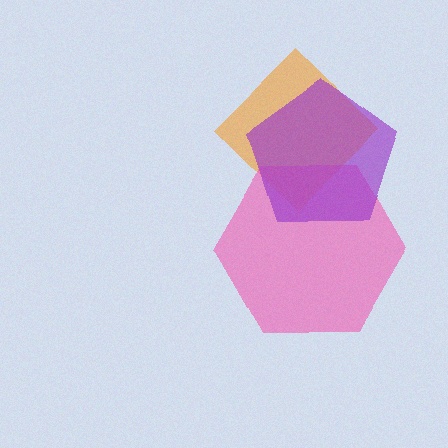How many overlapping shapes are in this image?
There are 3 overlapping shapes in the image.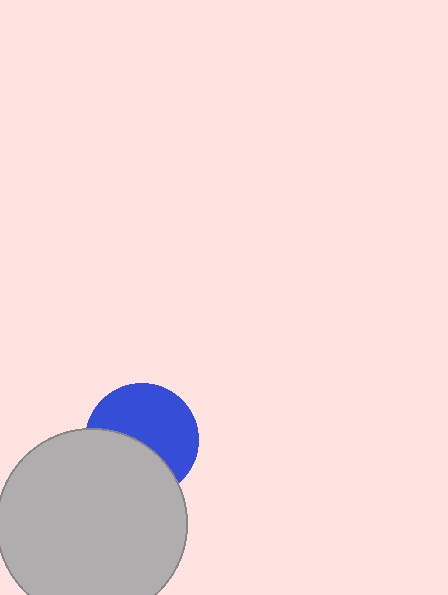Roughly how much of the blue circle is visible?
About half of it is visible (roughly 58%).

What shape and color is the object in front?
The object in front is a light gray circle.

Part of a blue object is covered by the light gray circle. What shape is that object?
It is a circle.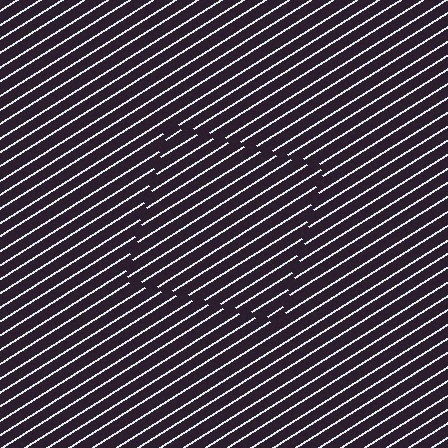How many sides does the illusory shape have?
4 sides — the line-ends trace a square.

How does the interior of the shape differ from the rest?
The interior of the shape contains the same grating, shifted by half a period — the contour is defined by the phase discontinuity where line-ends from the inner and outer gratings abut.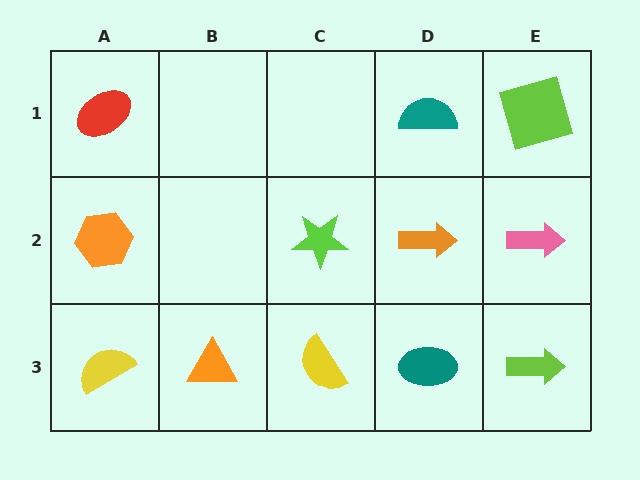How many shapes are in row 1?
3 shapes.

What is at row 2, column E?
A pink arrow.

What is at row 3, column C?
A yellow semicircle.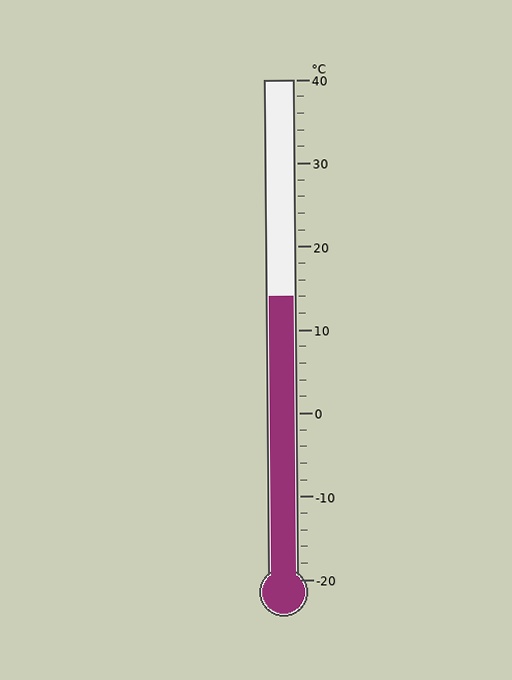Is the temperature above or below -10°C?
The temperature is above -10°C.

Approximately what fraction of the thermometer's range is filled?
The thermometer is filled to approximately 55% of its range.